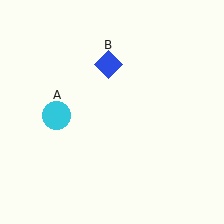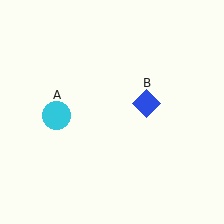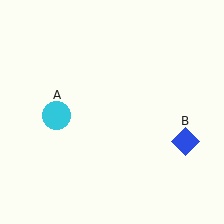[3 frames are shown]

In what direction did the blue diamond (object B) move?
The blue diamond (object B) moved down and to the right.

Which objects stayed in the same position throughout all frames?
Cyan circle (object A) remained stationary.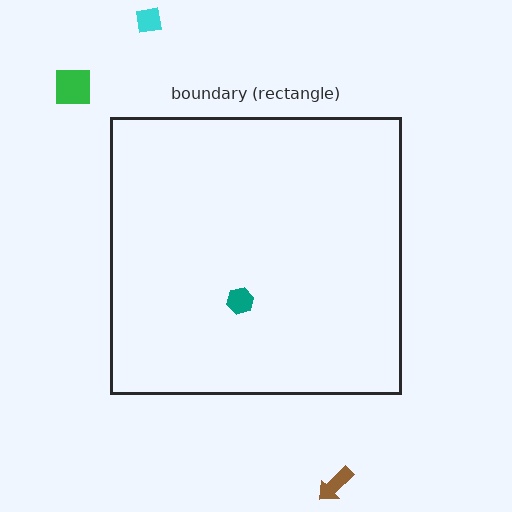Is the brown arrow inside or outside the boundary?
Outside.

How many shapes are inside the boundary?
1 inside, 3 outside.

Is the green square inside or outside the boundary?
Outside.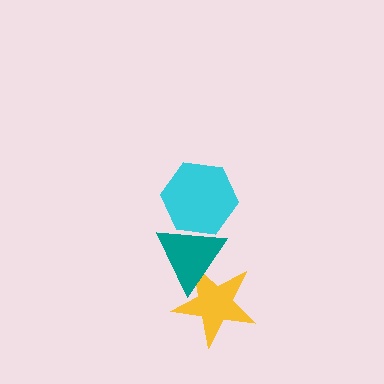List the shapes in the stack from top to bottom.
From top to bottom: the cyan hexagon, the teal triangle, the yellow star.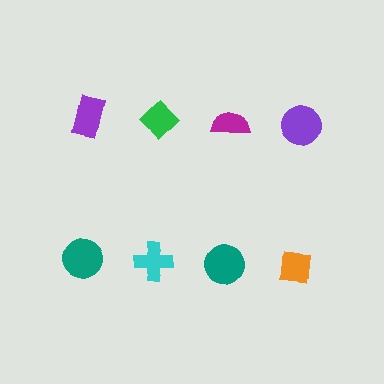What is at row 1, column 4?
A purple circle.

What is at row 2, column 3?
A teal circle.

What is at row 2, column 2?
A cyan cross.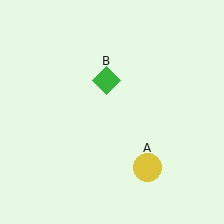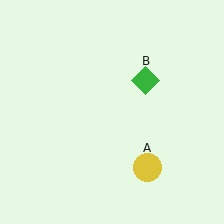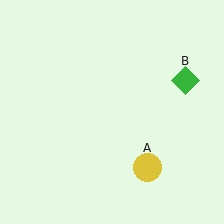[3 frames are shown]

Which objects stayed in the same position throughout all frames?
Yellow circle (object A) remained stationary.